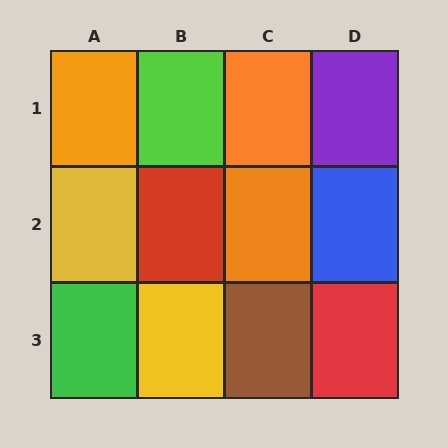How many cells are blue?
1 cell is blue.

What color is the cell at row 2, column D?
Blue.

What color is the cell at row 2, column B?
Red.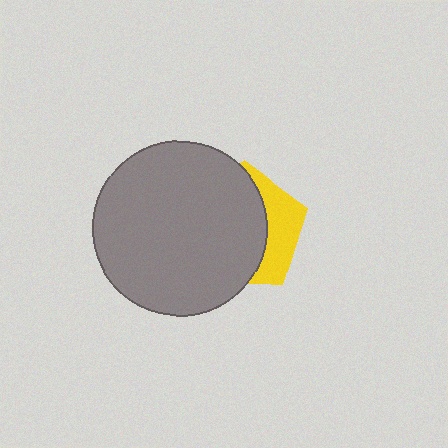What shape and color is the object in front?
The object in front is a gray circle.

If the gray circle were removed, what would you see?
You would see the complete yellow pentagon.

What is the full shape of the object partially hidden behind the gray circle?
The partially hidden object is a yellow pentagon.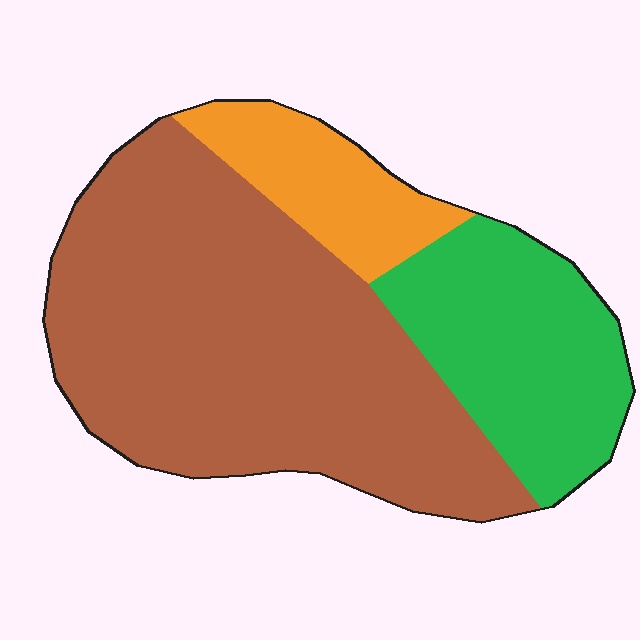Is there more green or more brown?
Brown.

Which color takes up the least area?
Orange, at roughly 15%.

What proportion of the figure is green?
Green takes up about one quarter (1/4) of the figure.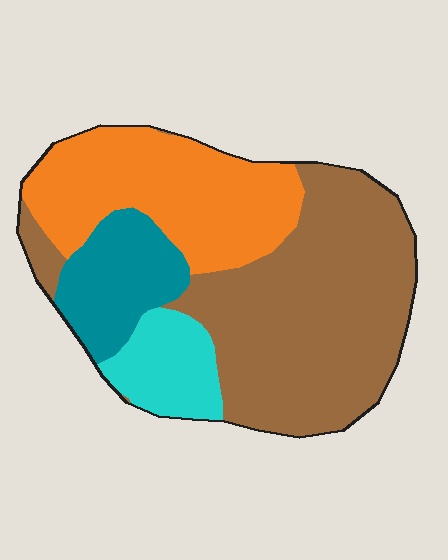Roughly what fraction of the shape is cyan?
Cyan covers roughly 10% of the shape.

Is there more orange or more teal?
Orange.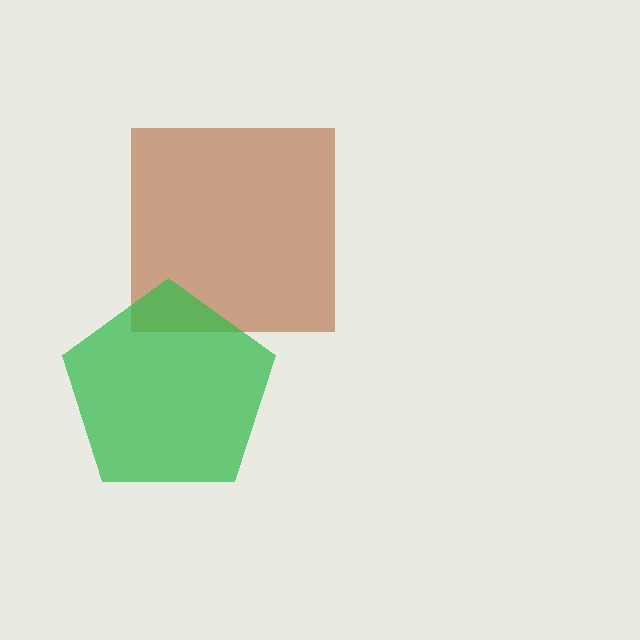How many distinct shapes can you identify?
There are 2 distinct shapes: a brown square, a green pentagon.